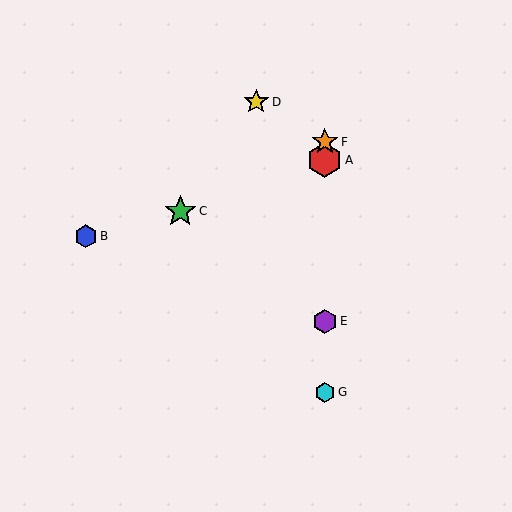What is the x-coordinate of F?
Object F is at x≈325.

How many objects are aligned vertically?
4 objects (A, E, F, G) are aligned vertically.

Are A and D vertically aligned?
No, A is at x≈325 and D is at x≈256.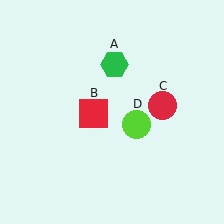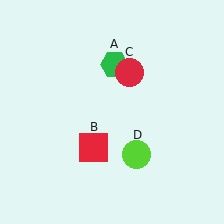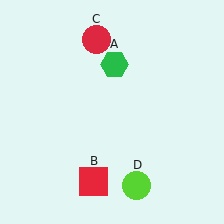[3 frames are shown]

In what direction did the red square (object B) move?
The red square (object B) moved down.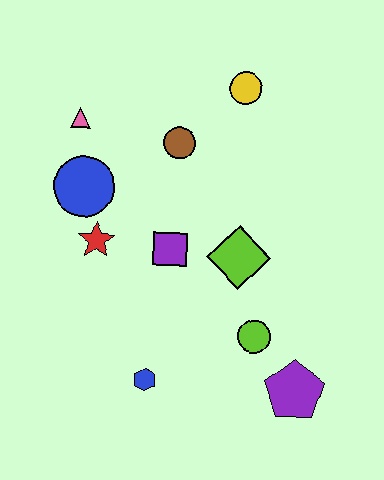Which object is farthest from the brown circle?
The purple pentagon is farthest from the brown circle.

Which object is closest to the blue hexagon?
The lime circle is closest to the blue hexagon.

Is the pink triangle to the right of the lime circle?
No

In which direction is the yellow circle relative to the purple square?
The yellow circle is above the purple square.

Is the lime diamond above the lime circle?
Yes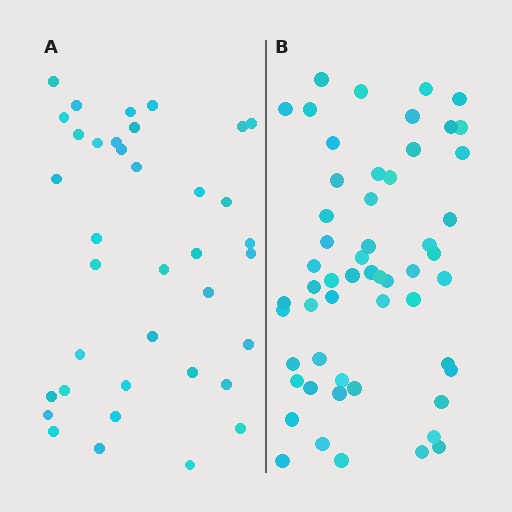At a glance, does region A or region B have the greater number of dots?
Region B (the right region) has more dots.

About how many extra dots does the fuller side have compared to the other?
Region B has approximately 20 more dots than region A.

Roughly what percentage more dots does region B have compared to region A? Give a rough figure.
About 50% more.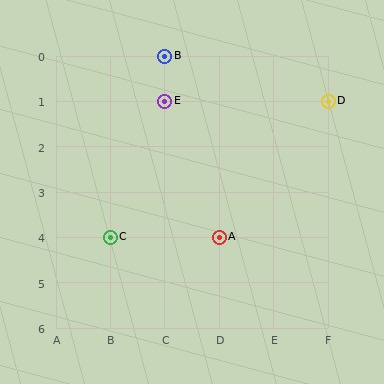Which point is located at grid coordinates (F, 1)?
Point D is at (F, 1).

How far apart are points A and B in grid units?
Points A and B are 1 column and 4 rows apart (about 4.1 grid units diagonally).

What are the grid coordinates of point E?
Point E is at grid coordinates (C, 1).